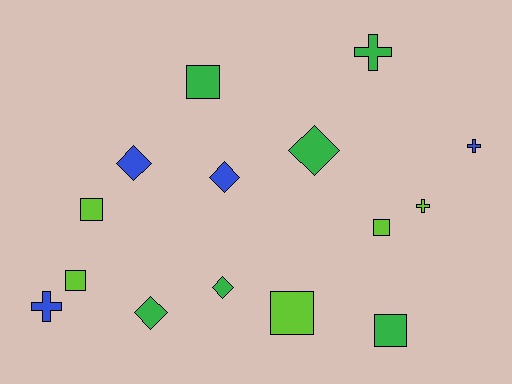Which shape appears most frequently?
Square, with 6 objects.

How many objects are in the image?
There are 15 objects.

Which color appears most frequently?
Green, with 6 objects.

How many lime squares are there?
There are 4 lime squares.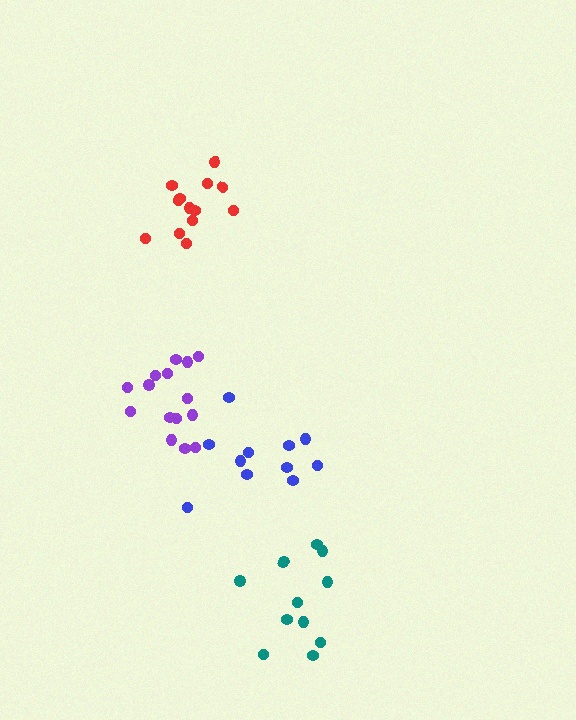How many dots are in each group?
Group 1: 13 dots, Group 2: 11 dots, Group 3: 11 dots, Group 4: 15 dots (50 total).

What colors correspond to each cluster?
The clusters are colored: red, teal, blue, purple.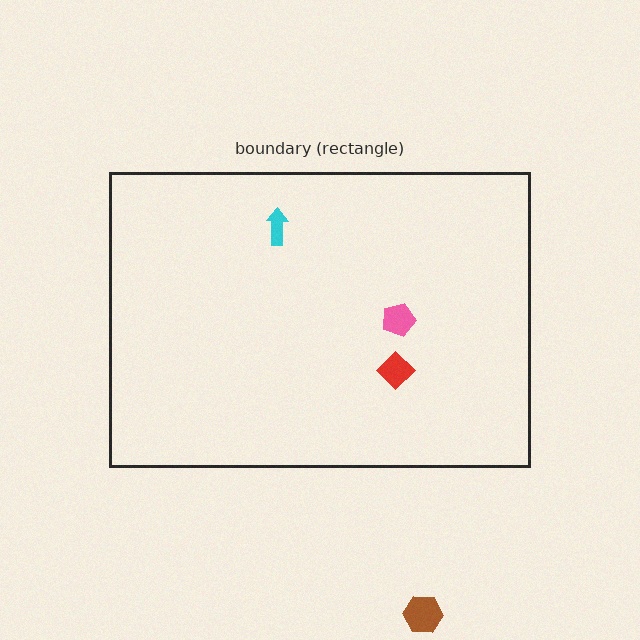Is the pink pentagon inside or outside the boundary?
Inside.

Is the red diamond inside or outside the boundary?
Inside.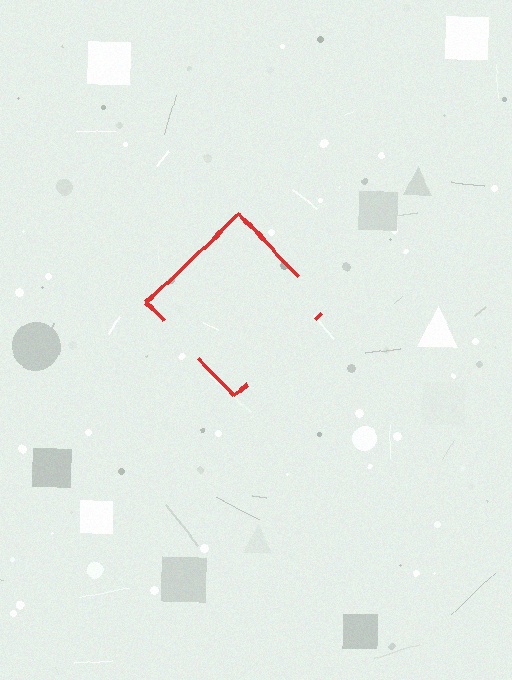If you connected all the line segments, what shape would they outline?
They would outline a diamond.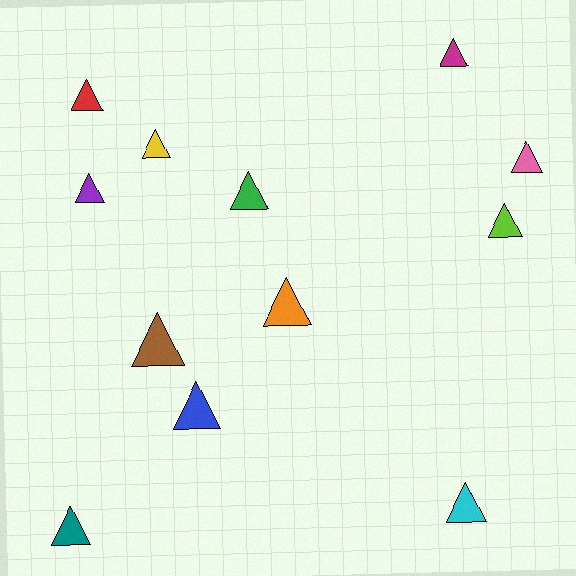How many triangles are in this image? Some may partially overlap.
There are 12 triangles.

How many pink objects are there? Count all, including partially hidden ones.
There is 1 pink object.